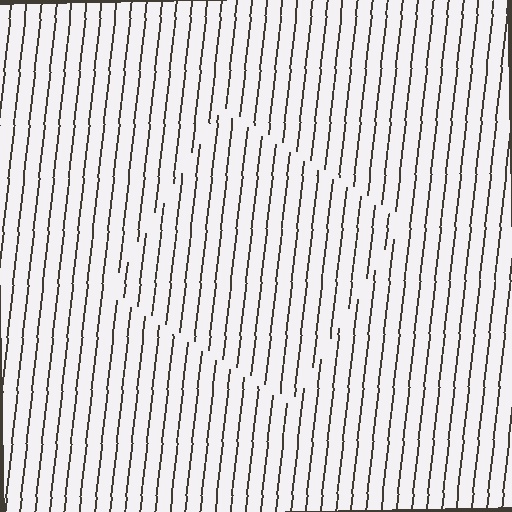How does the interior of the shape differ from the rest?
The interior of the shape contains the same grating, shifted by half a period — the contour is defined by the phase discontinuity where line-ends from the inner and outer gratings abut.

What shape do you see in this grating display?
An illusory square. The interior of the shape contains the same grating, shifted by half a period — the contour is defined by the phase discontinuity where line-ends from the inner and outer gratings abut.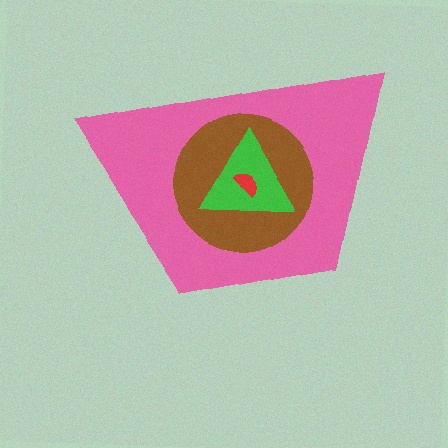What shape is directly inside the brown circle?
The green triangle.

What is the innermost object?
The red semicircle.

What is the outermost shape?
The pink trapezoid.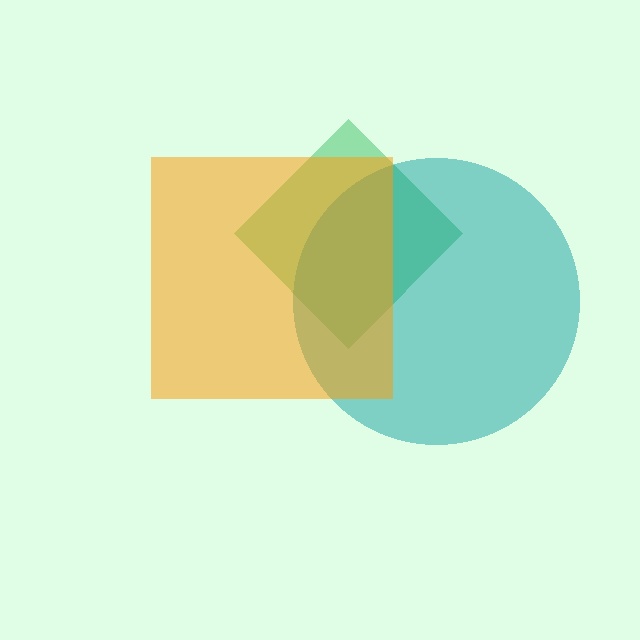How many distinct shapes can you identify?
There are 3 distinct shapes: a green diamond, a teal circle, an orange square.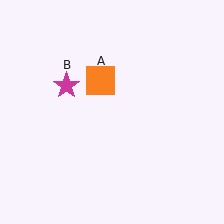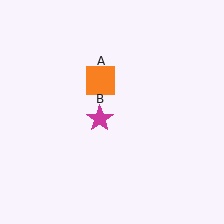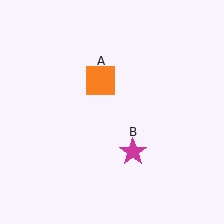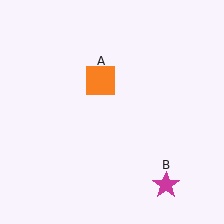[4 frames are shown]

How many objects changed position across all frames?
1 object changed position: magenta star (object B).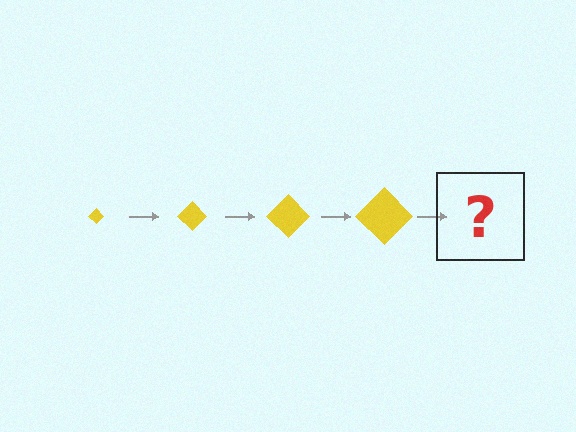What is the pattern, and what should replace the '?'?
The pattern is that the diamond gets progressively larger each step. The '?' should be a yellow diamond, larger than the previous one.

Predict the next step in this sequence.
The next step is a yellow diamond, larger than the previous one.